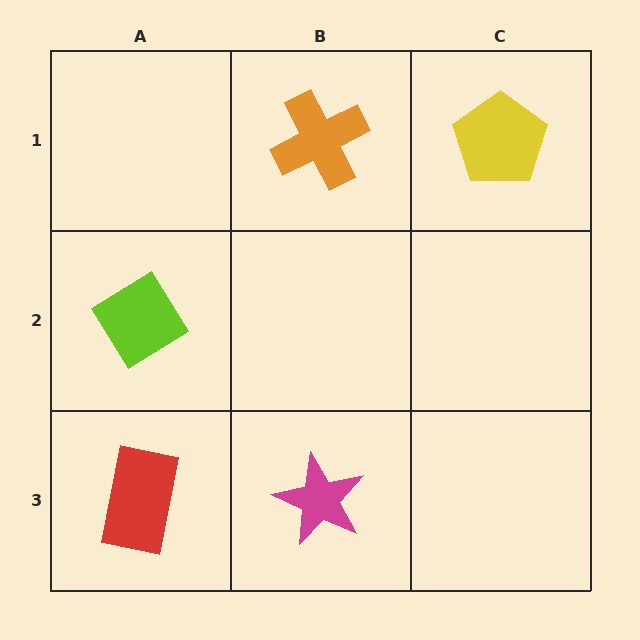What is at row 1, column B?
An orange cross.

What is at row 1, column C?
A yellow pentagon.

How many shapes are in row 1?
2 shapes.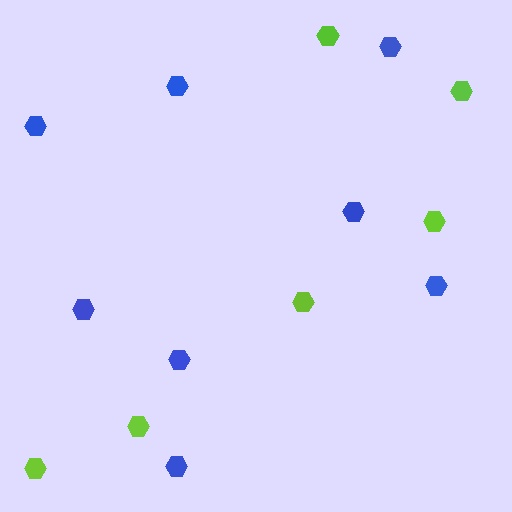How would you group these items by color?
There are 2 groups: one group of blue hexagons (8) and one group of lime hexagons (6).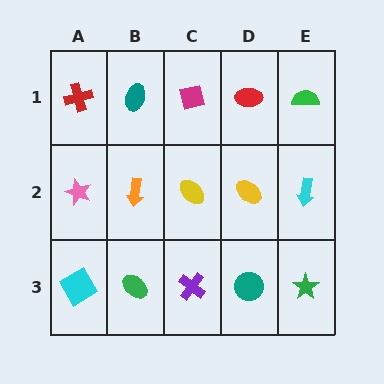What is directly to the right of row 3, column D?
A green star.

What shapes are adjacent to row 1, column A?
A pink star (row 2, column A), a teal ellipse (row 1, column B).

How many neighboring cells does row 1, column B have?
3.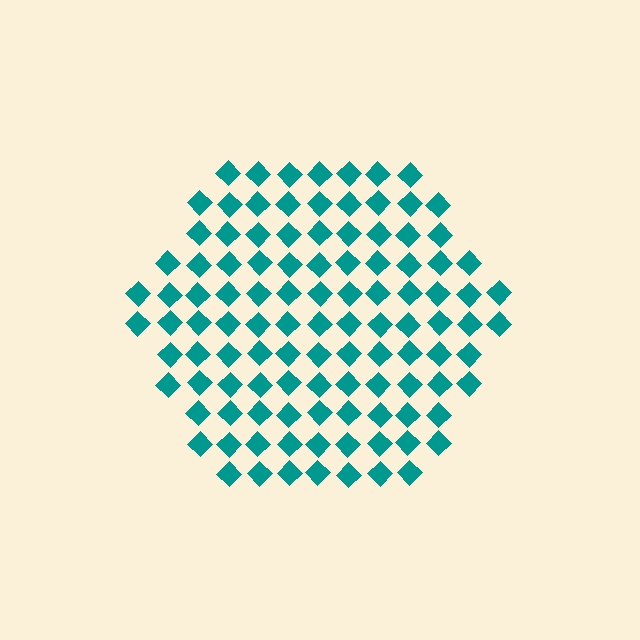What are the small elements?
The small elements are diamonds.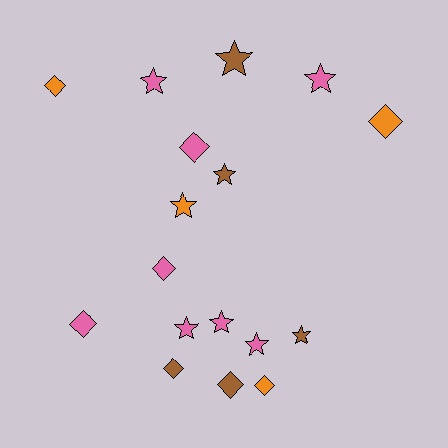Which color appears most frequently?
Pink, with 8 objects.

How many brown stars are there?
There are 3 brown stars.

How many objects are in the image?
There are 17 objects.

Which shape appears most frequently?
Star, with 9 objects.